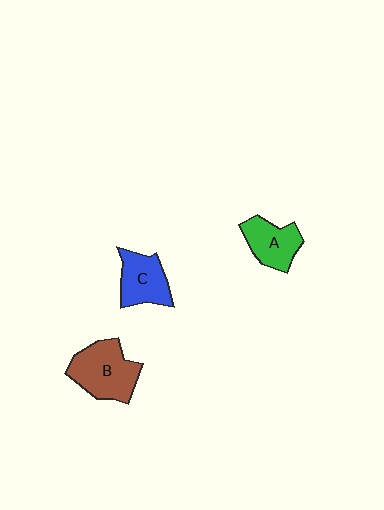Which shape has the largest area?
Shape B (brown).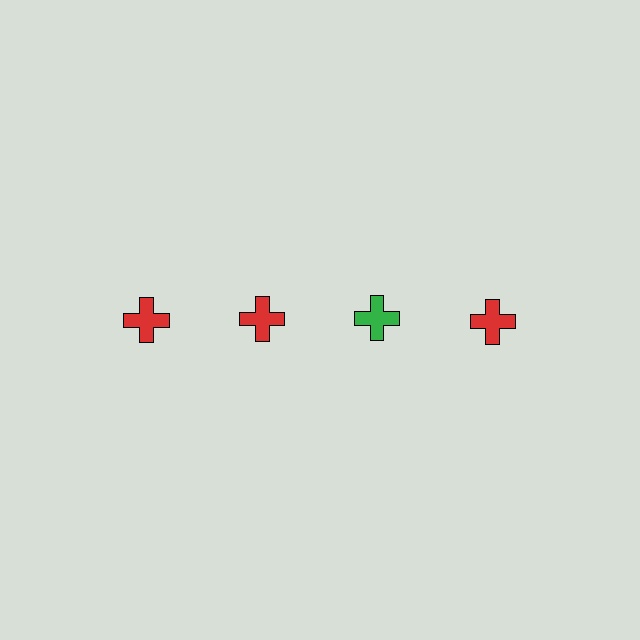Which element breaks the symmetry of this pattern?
The green cross in the top row, center column breaks the symmetry. All other shapes are red crosses.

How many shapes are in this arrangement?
There are 4 shapes arranged in a grid pattern.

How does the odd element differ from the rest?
It has a different color: green instead of red.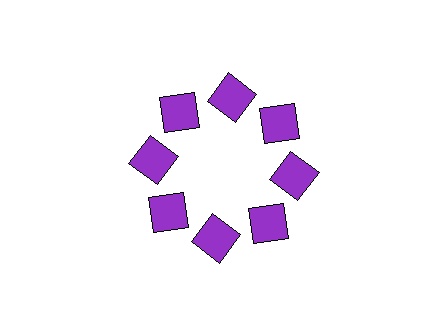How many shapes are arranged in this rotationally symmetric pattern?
There are 8 shapes, arranged in 8 groups of 1.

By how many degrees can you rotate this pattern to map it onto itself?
The pattern maps onto itself every 45 degrees of rotation.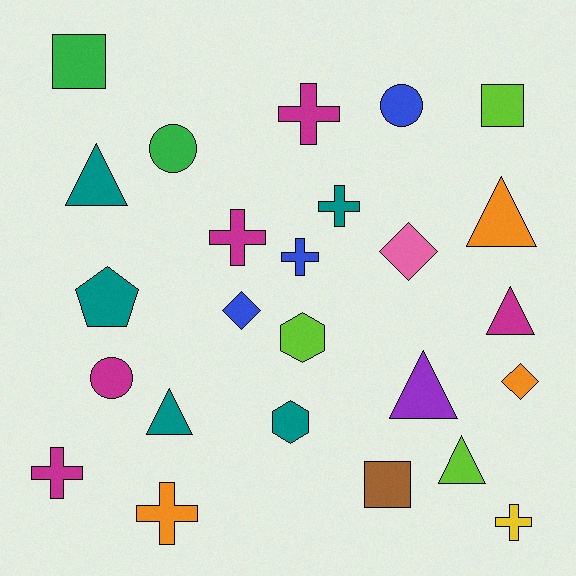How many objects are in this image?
There are 25 objects.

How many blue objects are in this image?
There are 3 blue objects.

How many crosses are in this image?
There are 7 crosses.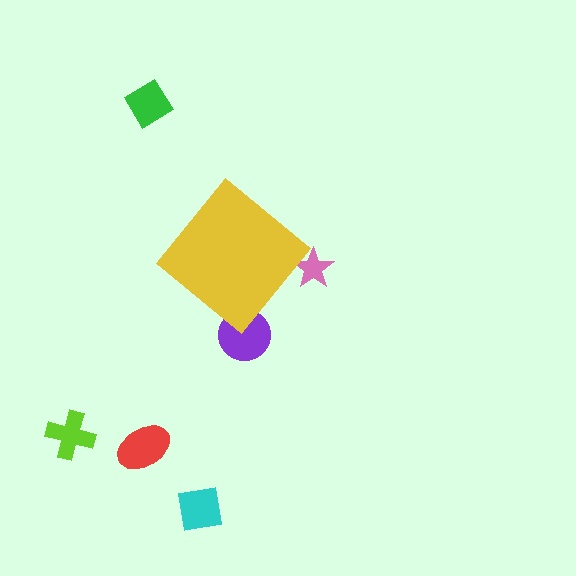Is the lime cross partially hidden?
No, the lime cross is fully visible.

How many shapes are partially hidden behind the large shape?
2 shapes are partially hidden.